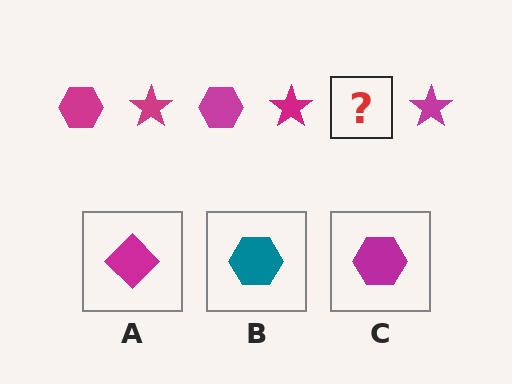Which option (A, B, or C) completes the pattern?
C.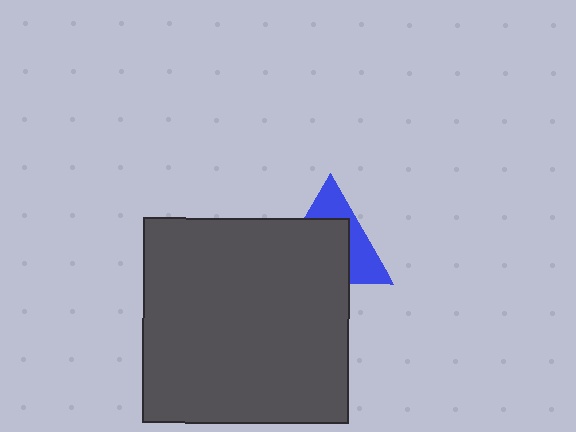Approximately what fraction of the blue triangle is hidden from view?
Roughly 60% of the blue triangle is hidden behind the dark gray square.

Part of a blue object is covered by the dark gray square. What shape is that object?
It is a triangle.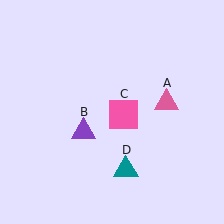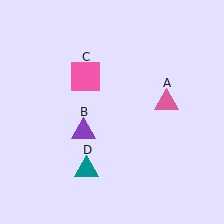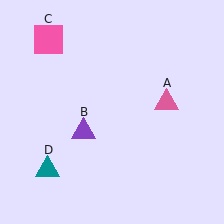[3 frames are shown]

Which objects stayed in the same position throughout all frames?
Pink triangle (object A) and purple triangle (object B) remained stationary.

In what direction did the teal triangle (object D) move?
The teal triangle (object D) moved left.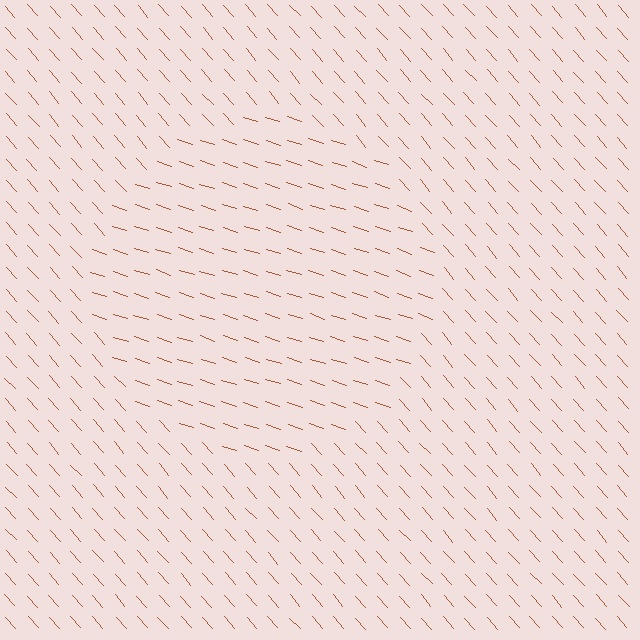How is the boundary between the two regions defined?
The boundary is defined purely by a change in line orientation (approximately 30 degrees difference). All lines are the same color and thickness.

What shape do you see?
I see a circle.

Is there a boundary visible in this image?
Yes, there is a texture boundary formed by a change in line orientation.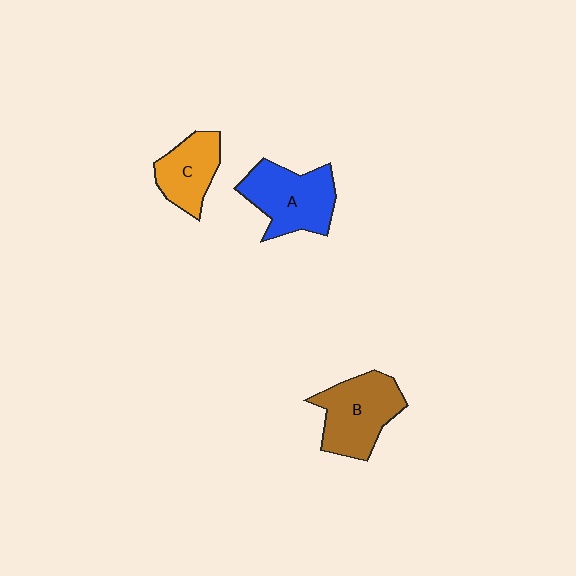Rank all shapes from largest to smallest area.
From largest to smallest: A (blue), B (brown), C (orange).